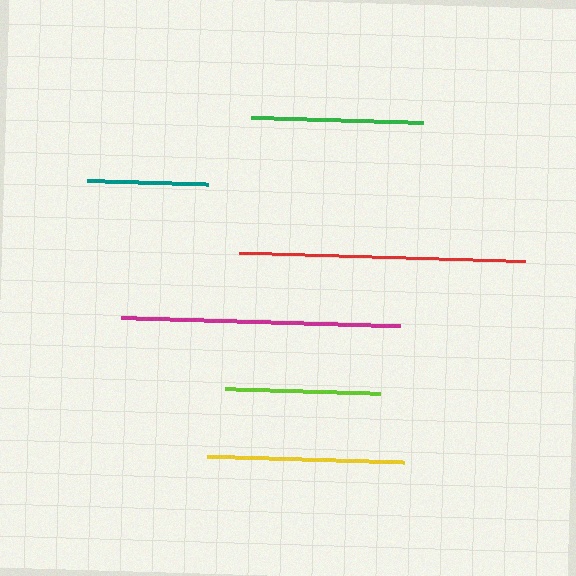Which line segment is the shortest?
The teal line is the shortest at approximately 121 pixels.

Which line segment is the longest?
The red line is the longest at approximately 285 pixels.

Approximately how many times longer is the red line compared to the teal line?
The red line is approximately 2.4 times the length of the teal line.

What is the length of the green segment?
The green segment is approximately 173 pixels long.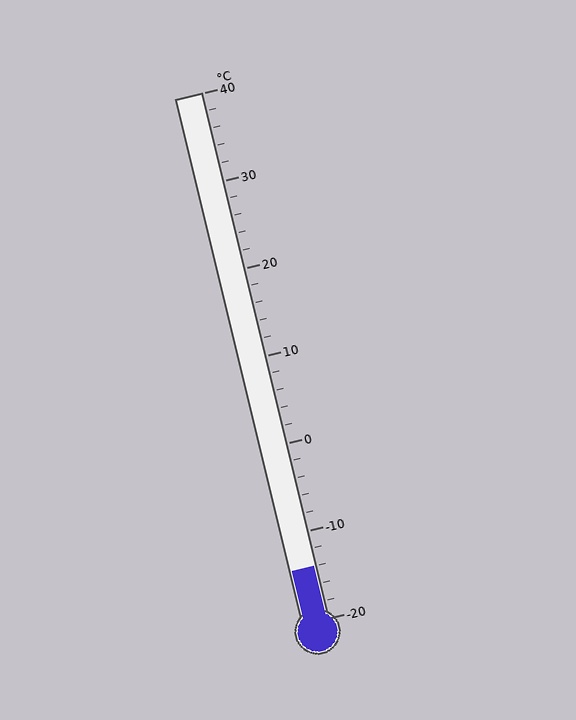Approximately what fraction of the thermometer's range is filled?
The thermometer is filled to approximately 10% of its range.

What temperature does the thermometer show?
The thermometer shows approximately -14°C.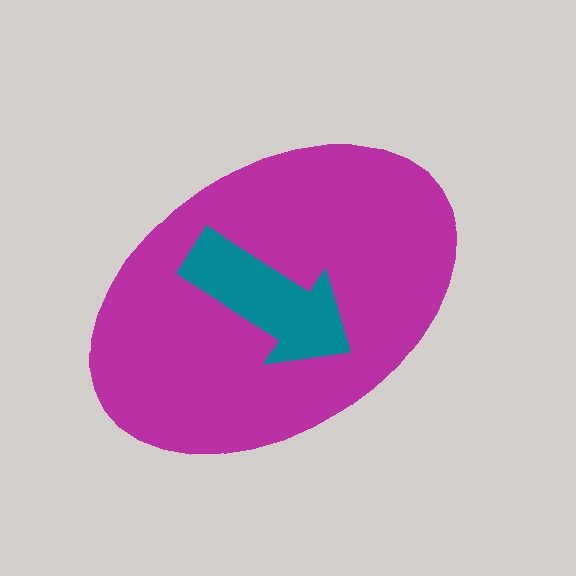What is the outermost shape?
The magenta ellipse.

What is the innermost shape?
The teal arrow.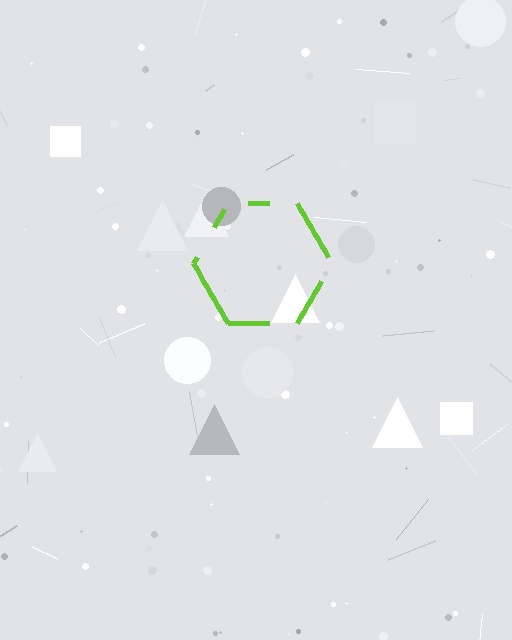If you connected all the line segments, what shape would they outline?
They would outline a hexagon.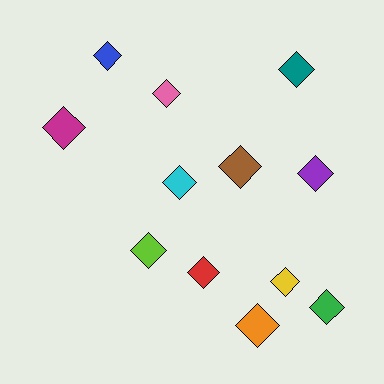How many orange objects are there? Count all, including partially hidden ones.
There is 1 orange object.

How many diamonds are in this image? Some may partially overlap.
There are 12 diamonds.